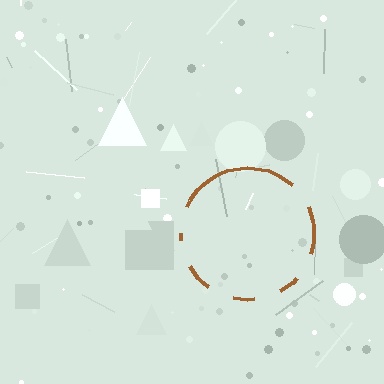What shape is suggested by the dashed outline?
The dashed outline suggests a circle.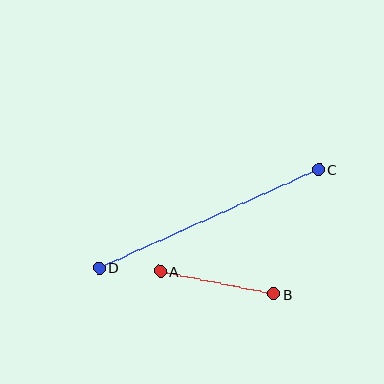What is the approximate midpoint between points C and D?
The midpoint is at approximately (209, 219) pixels.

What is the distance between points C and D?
The distance is approximately 240 pixels.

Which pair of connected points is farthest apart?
Points C and D are farthest apart.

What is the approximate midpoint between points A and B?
The midpoint is at approximately (217, 283) pixels.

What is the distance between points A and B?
The distance is approximately 115 pixels.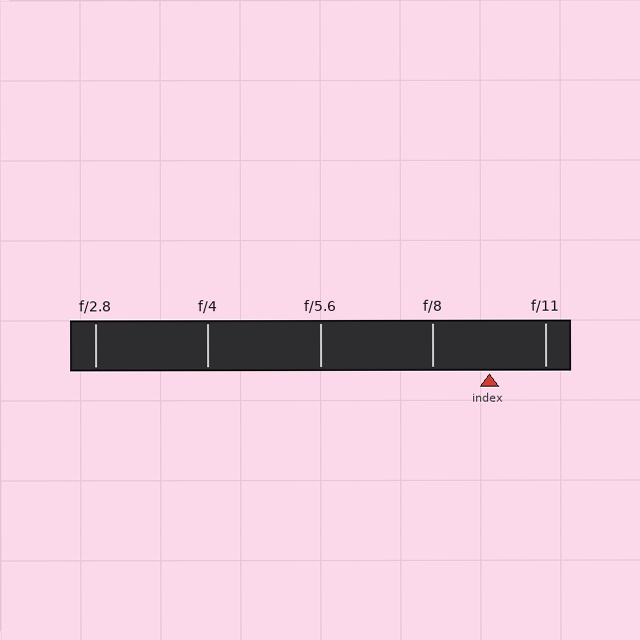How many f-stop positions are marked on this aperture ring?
There are 5 f-stop positions marked.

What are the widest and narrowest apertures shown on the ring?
The widest aperture shown is f/2.8 and the narrowest is f/11.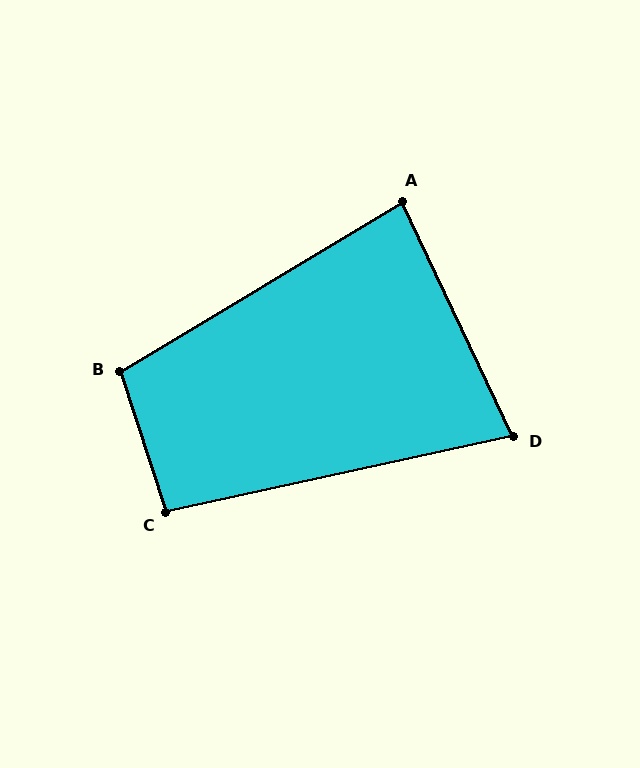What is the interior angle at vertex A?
Approximately 84 degrees (acute).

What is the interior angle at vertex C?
Approximately 96 degrees (obtuse).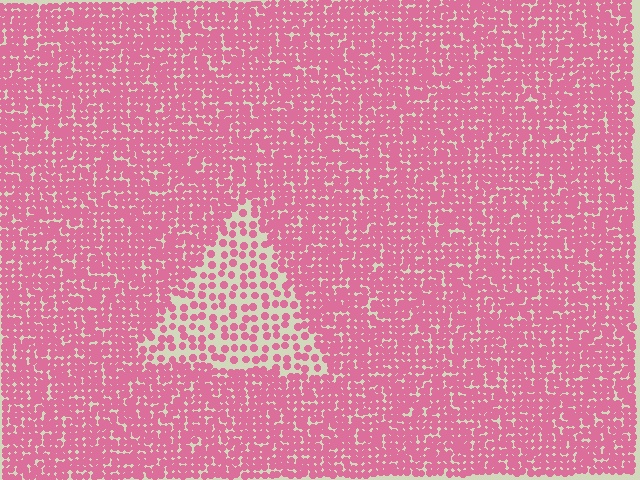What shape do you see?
I see a triangle.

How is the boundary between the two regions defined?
The boundary is defined by a change in element density (approximately 2.3x ratio). All elements are the same color, size, and shape.